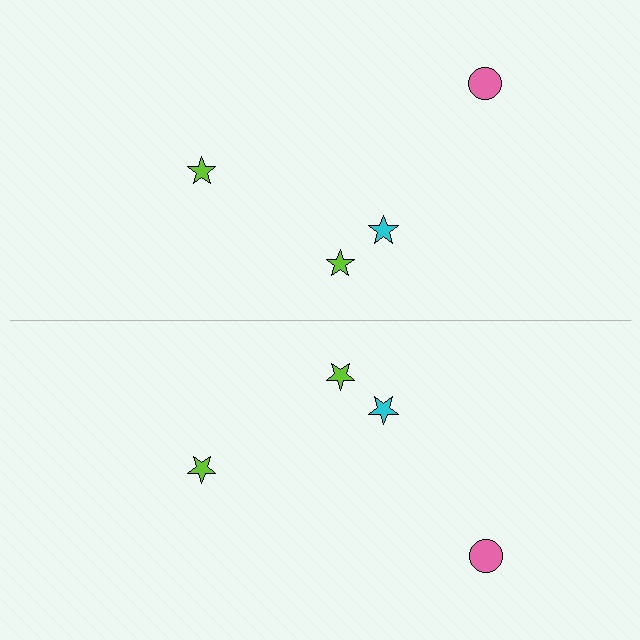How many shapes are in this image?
There are 8 shapes in this image.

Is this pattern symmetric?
Yes, this pattern has bilateral (reflection) symmetry.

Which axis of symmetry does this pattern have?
The pattern has a horizontal axis of symmetry running through the center of the image.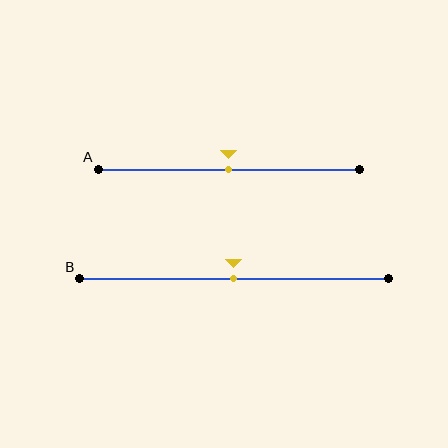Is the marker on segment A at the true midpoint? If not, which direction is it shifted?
Yes, the marker on segment A is at the true midpoint.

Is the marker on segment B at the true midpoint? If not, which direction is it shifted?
Yes, the marker on segment B is at the true midpoint.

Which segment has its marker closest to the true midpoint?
Segment A has its marker closest to the true midpoint.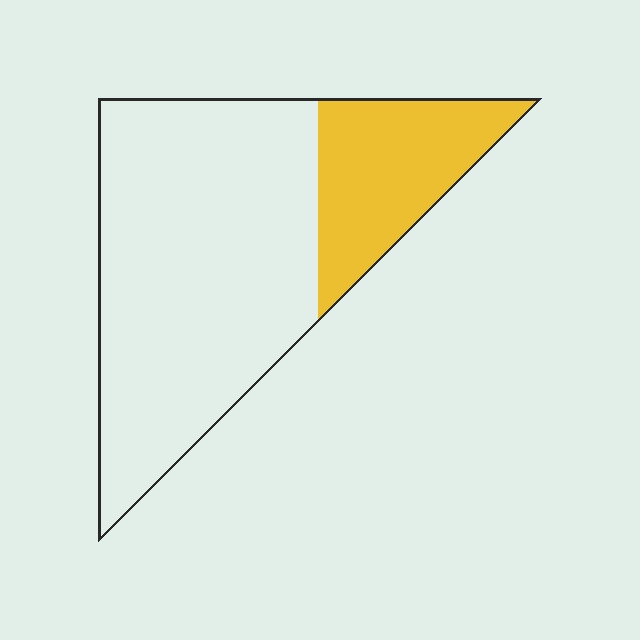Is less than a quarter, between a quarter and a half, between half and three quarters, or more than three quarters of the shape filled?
Between a quarter and a half.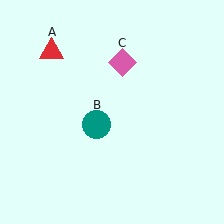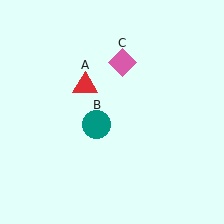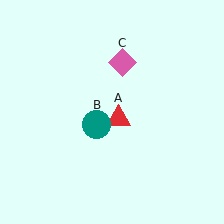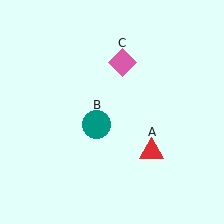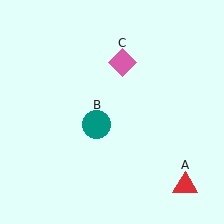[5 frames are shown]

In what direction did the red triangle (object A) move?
The red triangle (object A) moved down and to the right.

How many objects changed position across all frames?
1 object changed position: red triangle (object A).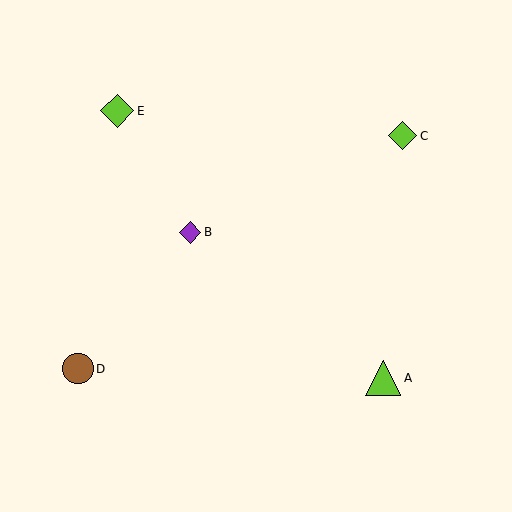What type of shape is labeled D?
Shape D is a brown circle.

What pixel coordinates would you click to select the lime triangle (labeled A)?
Click at (383, 378) to select the lime triangle A.